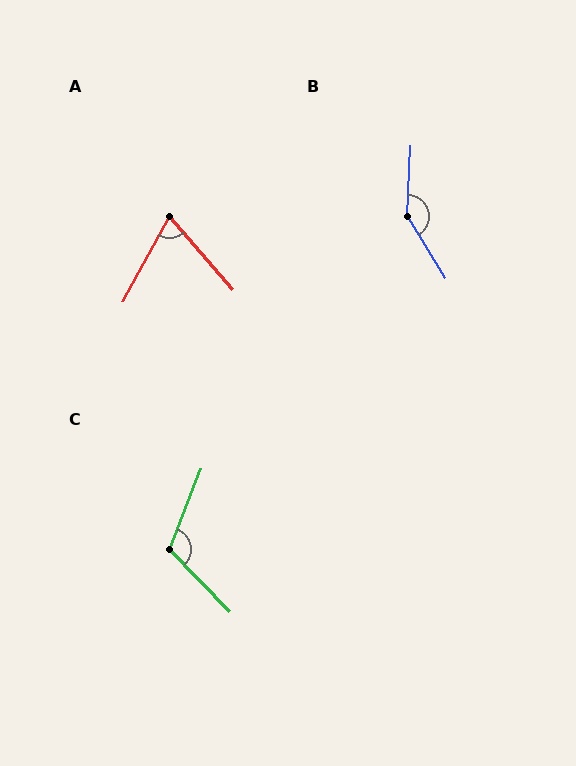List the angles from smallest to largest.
A (69°), C (114°), B (146°).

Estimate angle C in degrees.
Approximately 114 degrees.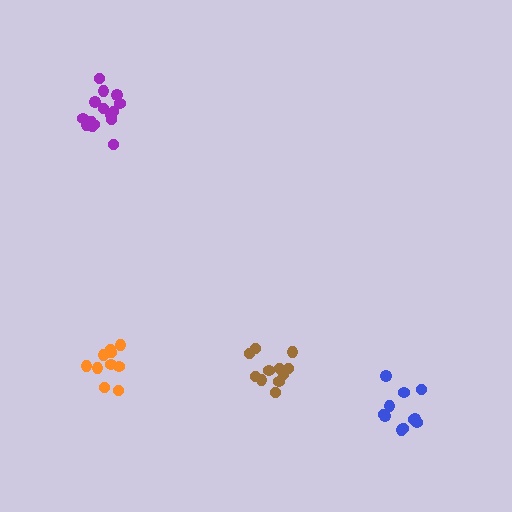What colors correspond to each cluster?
The clusters are colored: orange, blue, brown, purple.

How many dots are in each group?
Group 1: 12 dots, Group 2: 11 dots, Group 3: 11 dots, Group 4: 16 dots (50 total).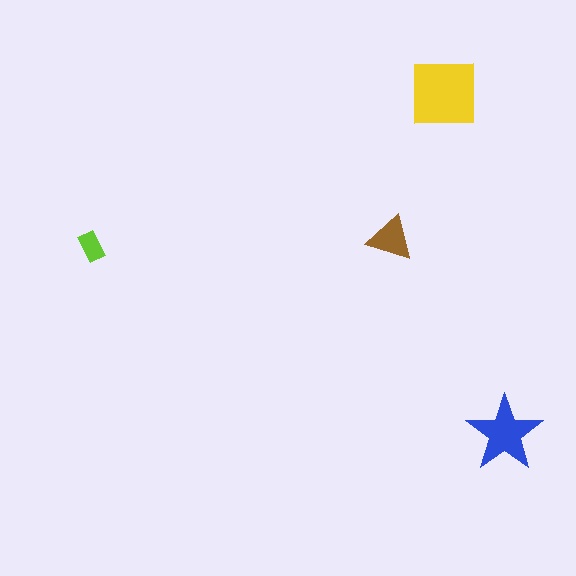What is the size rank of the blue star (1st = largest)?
2nd.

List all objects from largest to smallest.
The yellow square, the blue star, the brown triangle, the lime rectangle.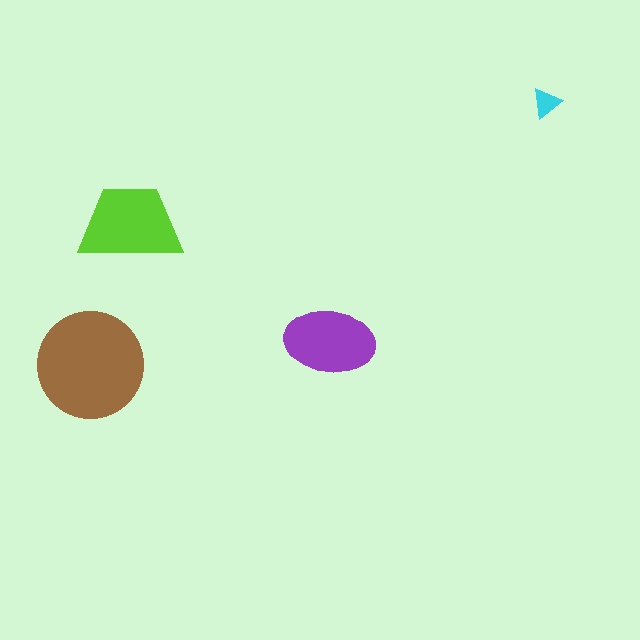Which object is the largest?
The brown circle.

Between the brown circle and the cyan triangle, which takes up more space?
The brown circle.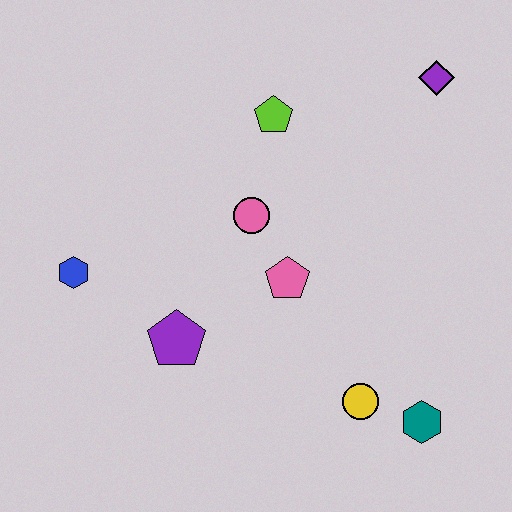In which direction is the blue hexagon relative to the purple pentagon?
The blue hexagon is to the left of the purple pentagon.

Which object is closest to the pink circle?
The pink pentagon is closest to the pink circle.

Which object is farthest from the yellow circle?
The purple diamond is farthest from the yellow circle.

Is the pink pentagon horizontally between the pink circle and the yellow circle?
Yes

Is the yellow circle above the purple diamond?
No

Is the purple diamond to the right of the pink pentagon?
Yes